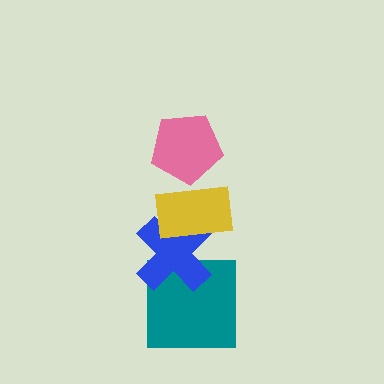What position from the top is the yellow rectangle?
The yellow rectangle is 2nd from the top.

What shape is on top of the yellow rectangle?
The pink pentagon is on top of the yellow rectangle.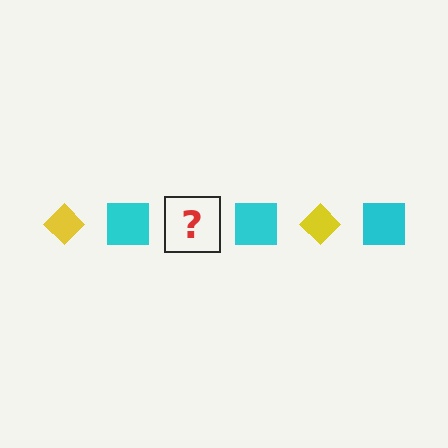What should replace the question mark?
The question mark should be replaced with a yellow diamond.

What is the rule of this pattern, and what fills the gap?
The rule is that the pattern alternates between yellow diamond and cyan square. The gap should be filled with a yellow diamond.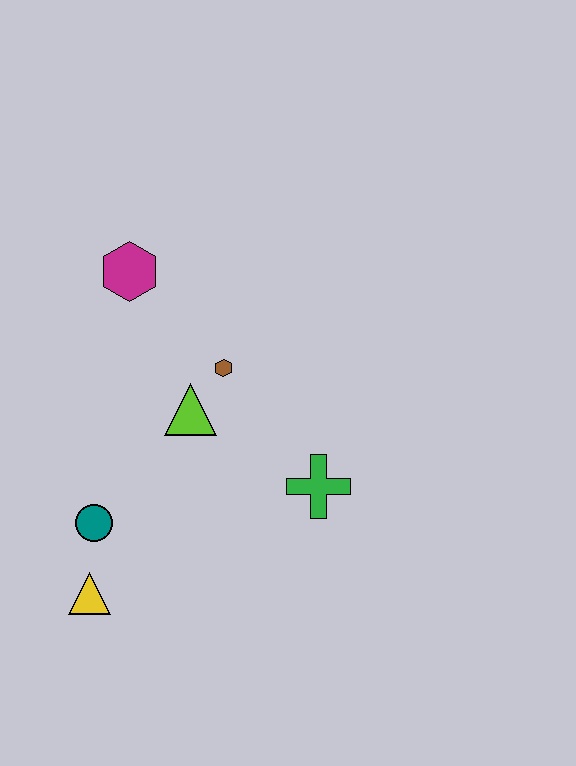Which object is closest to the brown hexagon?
The lime triangle is closest to the brown hexagon.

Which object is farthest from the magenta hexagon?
The yellow triangle is farthest from the magenta hexagon.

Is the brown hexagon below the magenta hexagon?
Yes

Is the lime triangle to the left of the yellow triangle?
No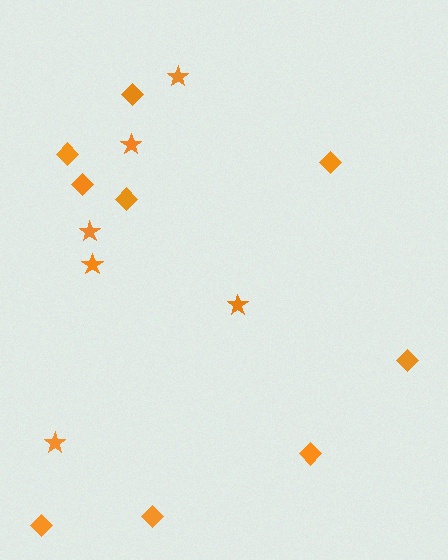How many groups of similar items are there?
There are 2 groups: one group of stars (6) and one group of diamonds (9).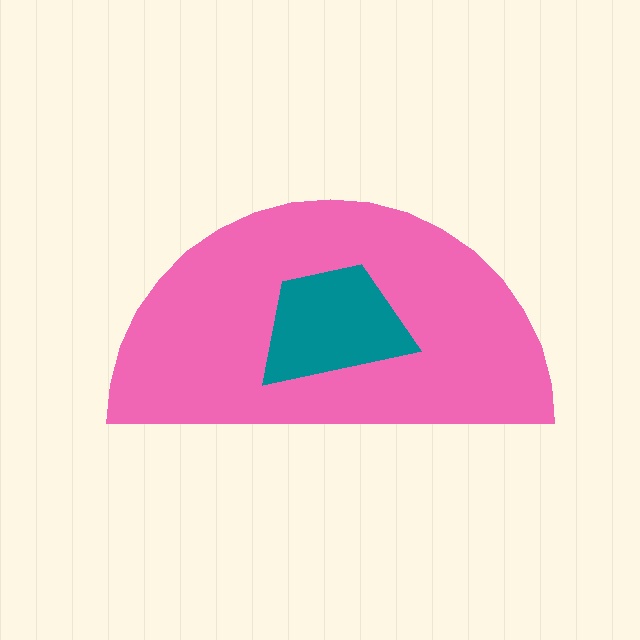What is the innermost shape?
The teal trapezoid.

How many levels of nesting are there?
2.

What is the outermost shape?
The pink semicircle.